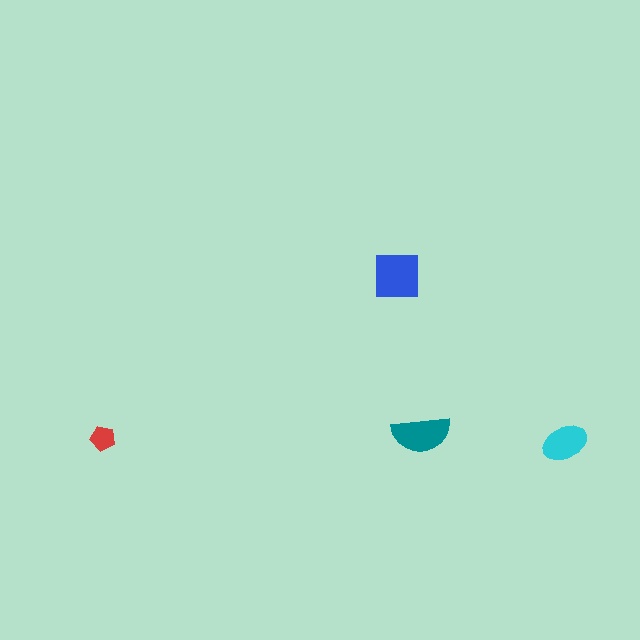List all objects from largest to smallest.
The blue square, the teal semicircle, the cyan ellipse, the red pentagon.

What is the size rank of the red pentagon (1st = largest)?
4th.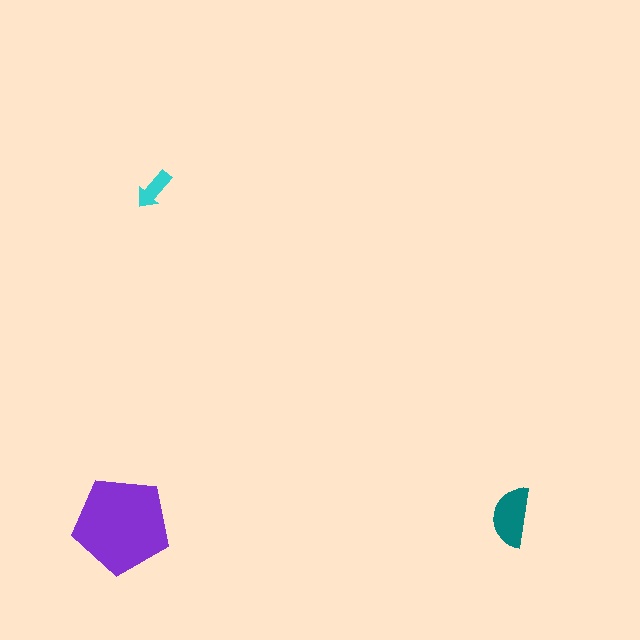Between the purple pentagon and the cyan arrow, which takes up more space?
The purple pentagon.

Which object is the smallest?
The cyan arrow.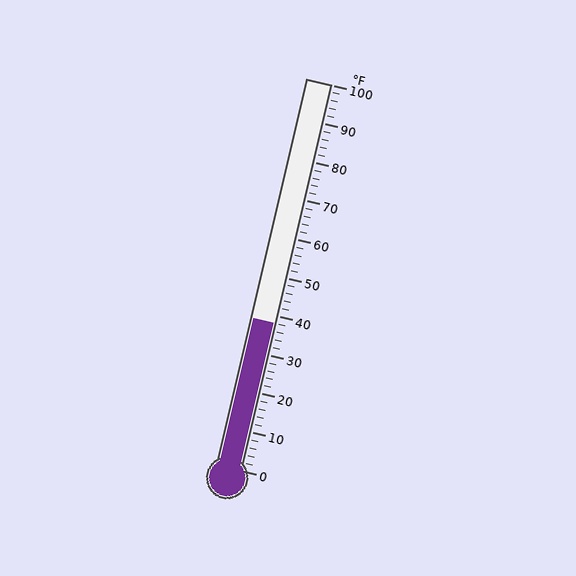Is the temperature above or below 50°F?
The temperature is below 50°F.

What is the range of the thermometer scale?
The thermometer scale ranges from 0°F to 100°F.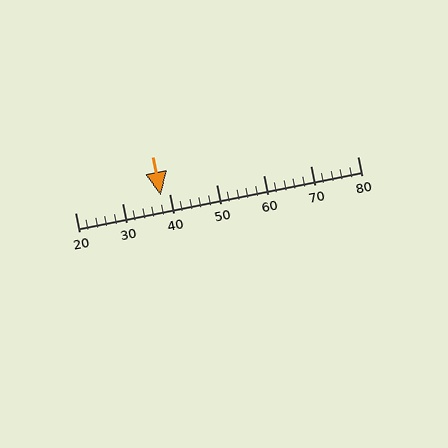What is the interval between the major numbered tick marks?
The major tick marks are spaced 10 units apart.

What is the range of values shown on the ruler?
The ruler shows values from 20 to 80.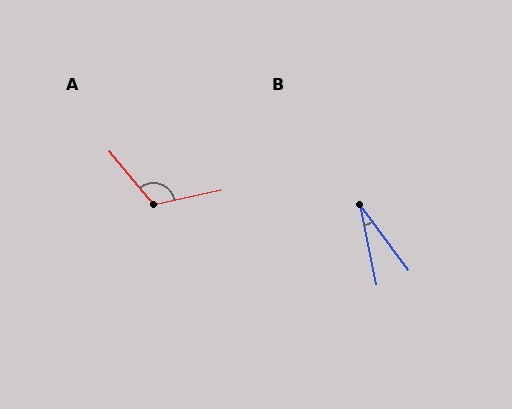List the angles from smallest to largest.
B (25°), A (117°).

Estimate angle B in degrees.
Approximately 25 degrees.